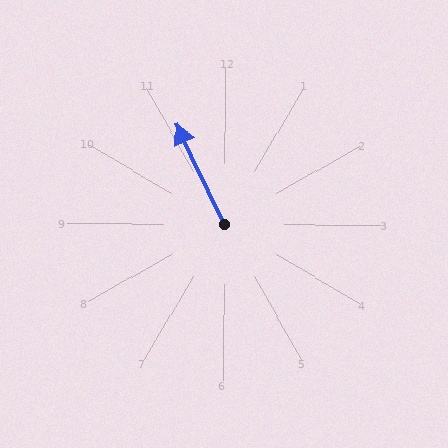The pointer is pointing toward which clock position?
Roughly 11 o'clock.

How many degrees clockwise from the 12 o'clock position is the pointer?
Approximately 334 degrees.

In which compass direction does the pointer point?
Northwest.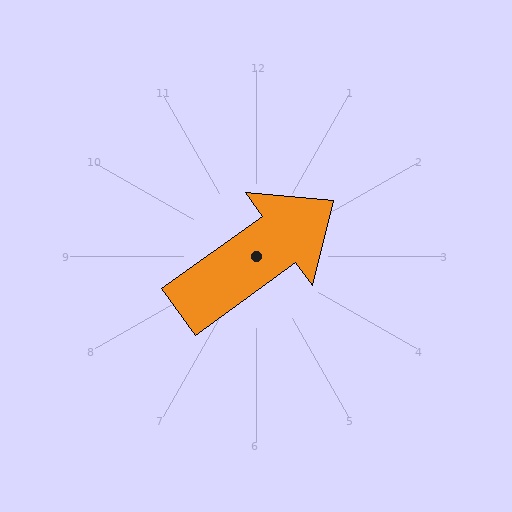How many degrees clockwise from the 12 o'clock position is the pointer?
Approximately 54 degrees.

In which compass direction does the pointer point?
Northeast.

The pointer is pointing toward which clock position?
Roughly 2 o'clock.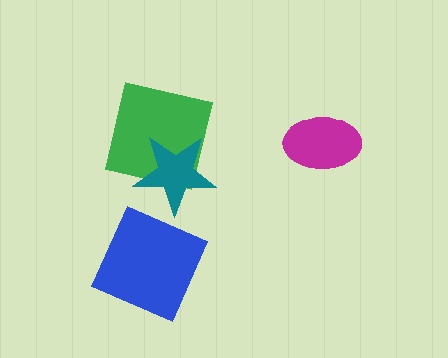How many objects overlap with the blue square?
0 objects overlap with the blue square.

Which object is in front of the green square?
The teal star is in front of the green square.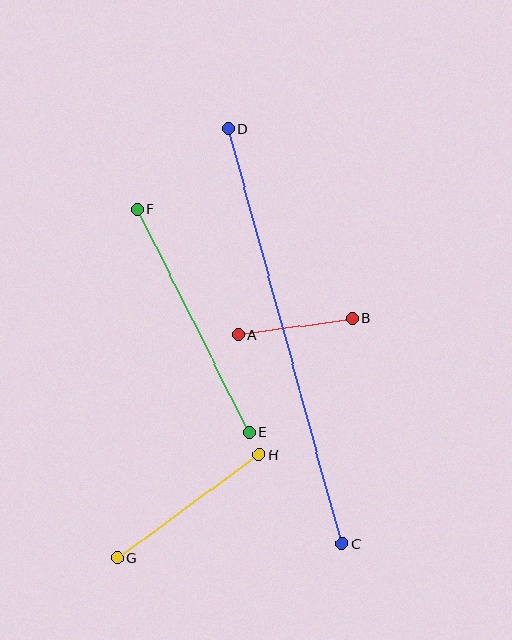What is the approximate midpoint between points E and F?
The midpoint is at approximately (193, 321) pixels.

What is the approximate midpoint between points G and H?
The midpoint is at approximately (188, 506) pixels.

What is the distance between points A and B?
The distance is approximately 115 pixels.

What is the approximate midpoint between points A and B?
The midpoint is at approximately (295, 326) pixels.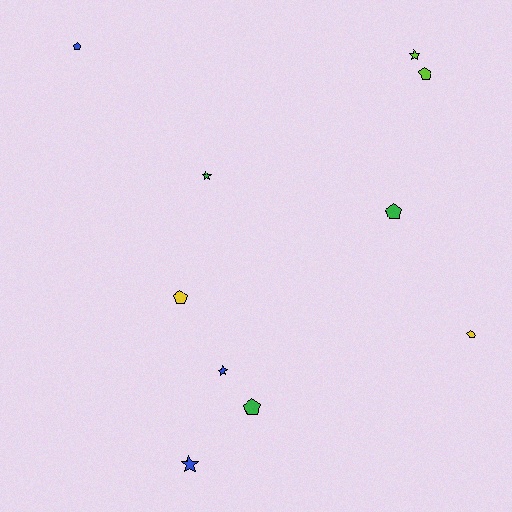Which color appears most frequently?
Blue, with 3 objects.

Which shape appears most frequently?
Pentagon, with 6 objects.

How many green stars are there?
There is 1 green star.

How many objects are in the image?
There are 10 objects.